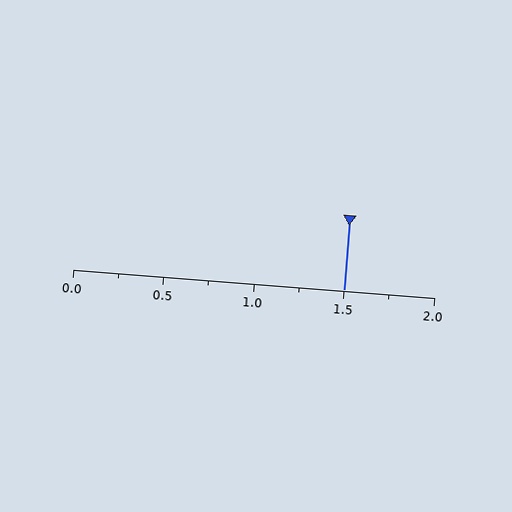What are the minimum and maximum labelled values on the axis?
The axis runs from 0.0 to 2.0.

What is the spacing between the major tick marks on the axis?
The major ticks are spaced 0.5 apart.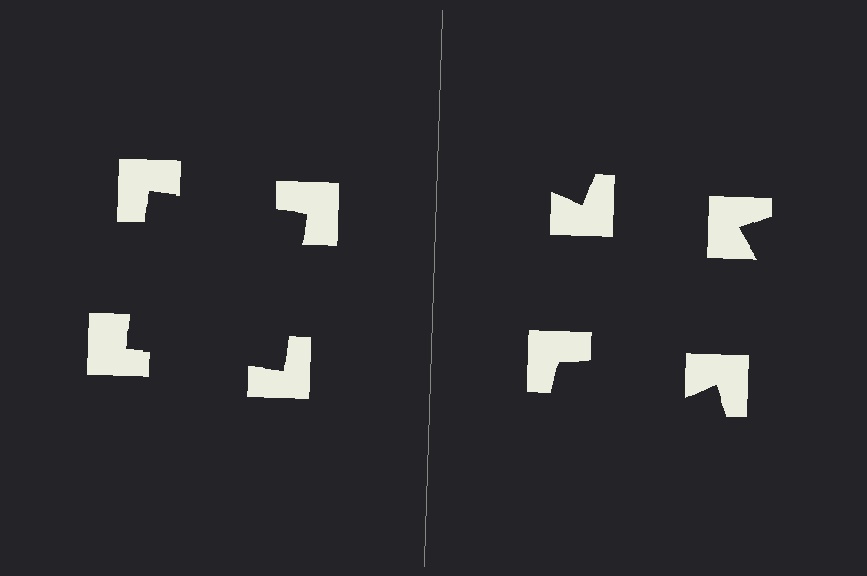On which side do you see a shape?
An illusory square appears on the left side. On the right side the wedge cuts are rotated, so no coherent shape forms.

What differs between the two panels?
The notched squares are positioned identically on both sides; only the wedge orientations differ. On the left they align to a square; on the right they are misaligned.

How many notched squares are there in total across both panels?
8 — 4 on each side.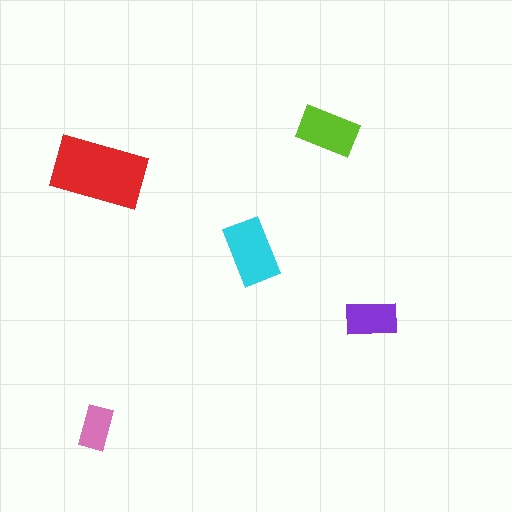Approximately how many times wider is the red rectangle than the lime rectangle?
About 1.5 times wider.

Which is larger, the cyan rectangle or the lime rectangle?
The cyan one.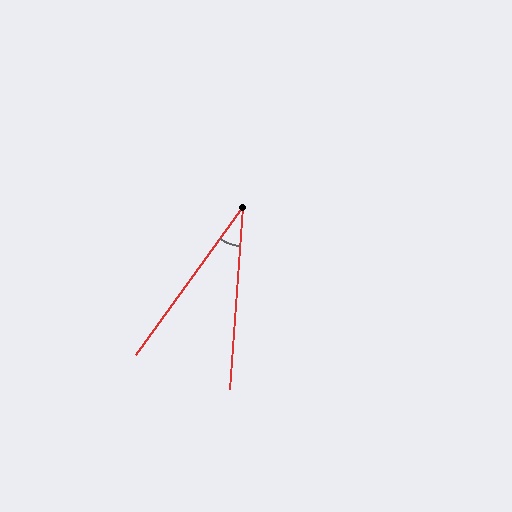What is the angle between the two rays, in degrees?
Approximately 32 degrees.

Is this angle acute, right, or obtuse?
It is acute.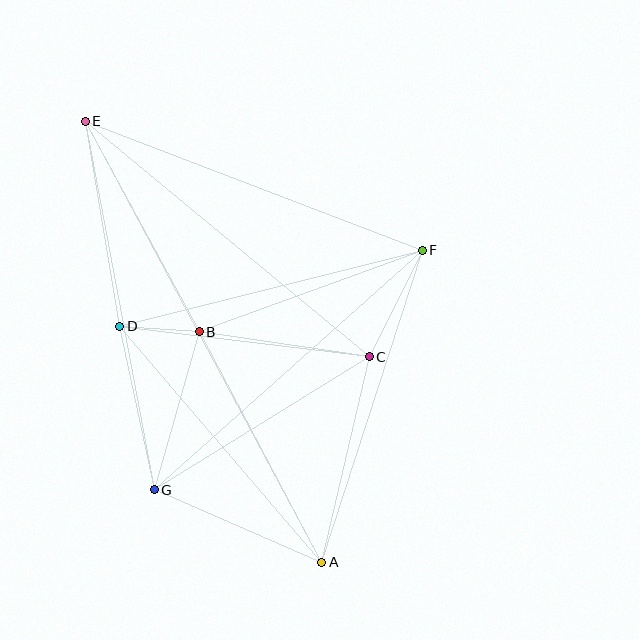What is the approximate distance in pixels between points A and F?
The distance between A and F is approximately 327 pixels.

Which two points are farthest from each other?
Points A and E are farthest from each other.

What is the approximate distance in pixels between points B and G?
The distance between B and G is approximately 164 pixels.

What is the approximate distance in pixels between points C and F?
The distance between C and F is approximately 119 pixels.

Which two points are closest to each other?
Points B and D are closest to each other.